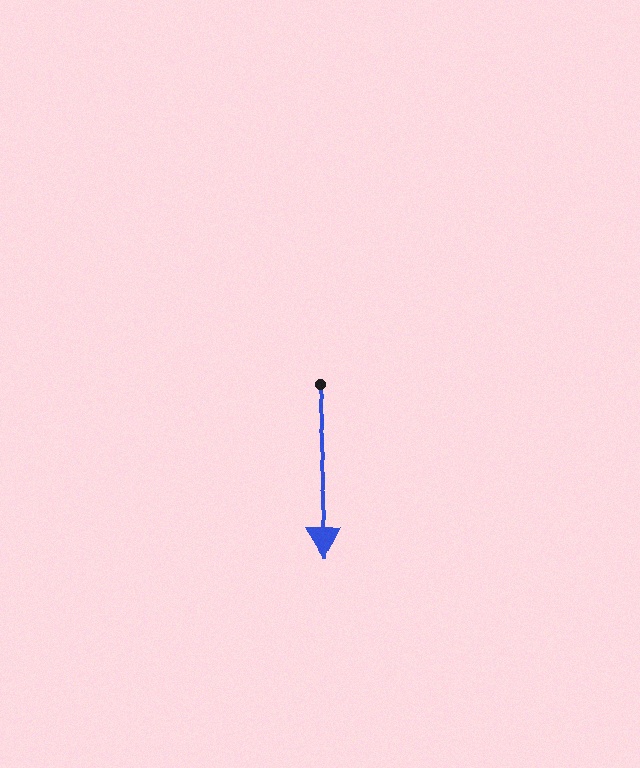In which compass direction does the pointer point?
South.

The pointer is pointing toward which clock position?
Roughly 6 o'clock.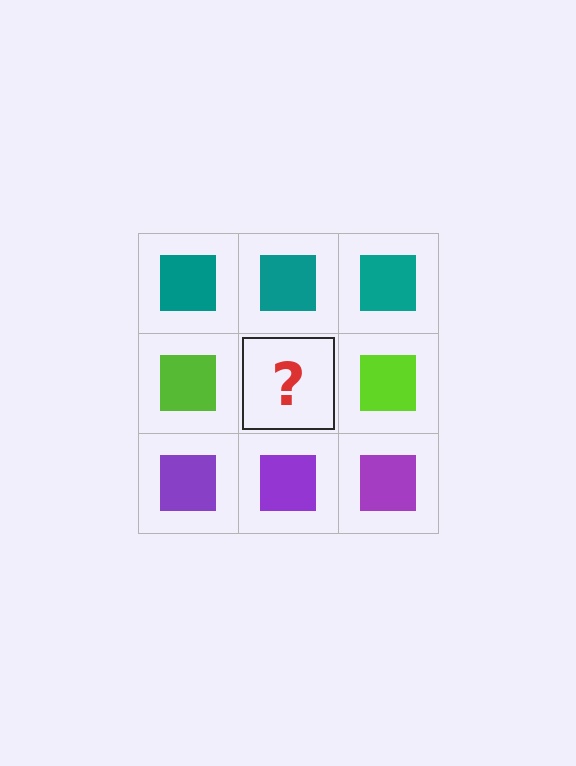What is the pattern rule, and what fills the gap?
The rule is that each row has a consistent color. The gap should be filled with a lime square.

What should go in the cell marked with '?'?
The missing cell should contain a lime square.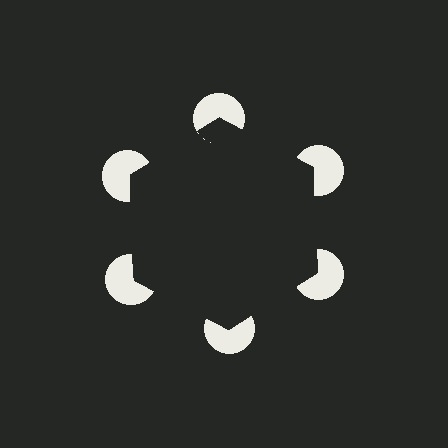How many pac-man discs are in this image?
There are 6 — one at each vertex of the illusory hexagon.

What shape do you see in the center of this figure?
An illusory hexagon — its edges are inferred from the aligned wedge cuts in the pac-man discs, not physically drawn.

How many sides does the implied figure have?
6 sides.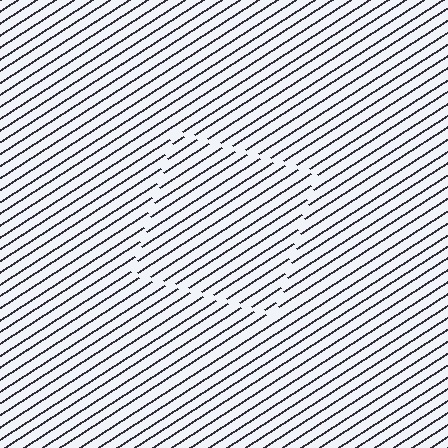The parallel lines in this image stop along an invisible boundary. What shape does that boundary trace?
An illusory square. The interior of the shape contains the same grating, shifted by half a period — the contour is defined by the phase discontinuity where line-ends from the inner and outer gratings abut.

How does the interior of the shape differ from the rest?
The interior of the shape contains the same grating, shifted by half a period — the contour is defined by the phase discontinuity where line-ends from the inner and outer gratings abut.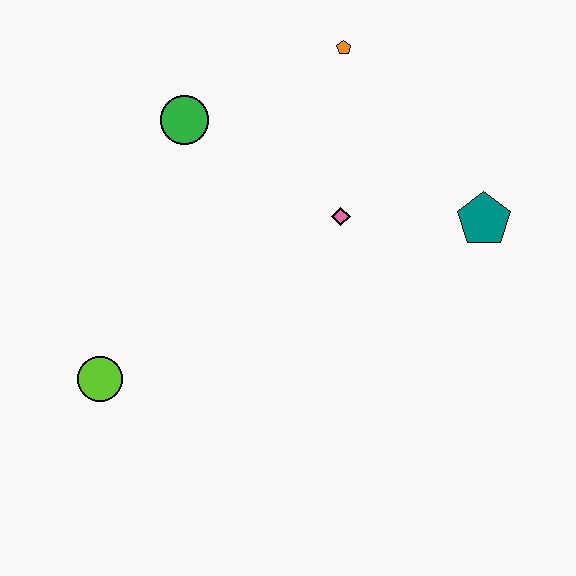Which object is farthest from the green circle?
The teal pentagon is farthest from the green circle.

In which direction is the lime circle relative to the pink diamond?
The lime circle is to the left of the pink diamond.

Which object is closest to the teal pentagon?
The pink diamond is closest to the teal pentagon.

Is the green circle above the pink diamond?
Yes